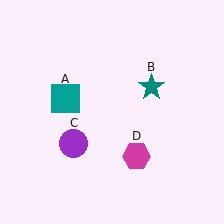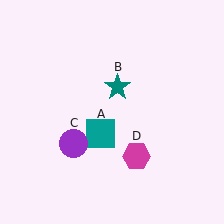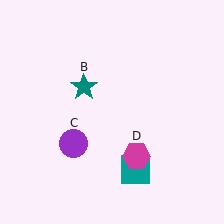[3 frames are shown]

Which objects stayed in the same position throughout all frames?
Purple circle (object C) and magenta hexagon (object D) remained stationary.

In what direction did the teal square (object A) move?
The teal square (object A) moved down and to the right.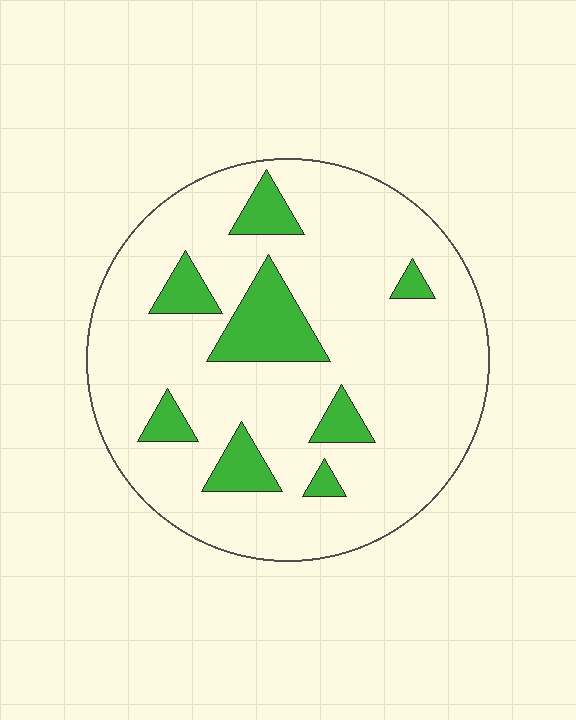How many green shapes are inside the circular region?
8.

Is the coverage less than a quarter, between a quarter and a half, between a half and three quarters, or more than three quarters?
Less than a quarter.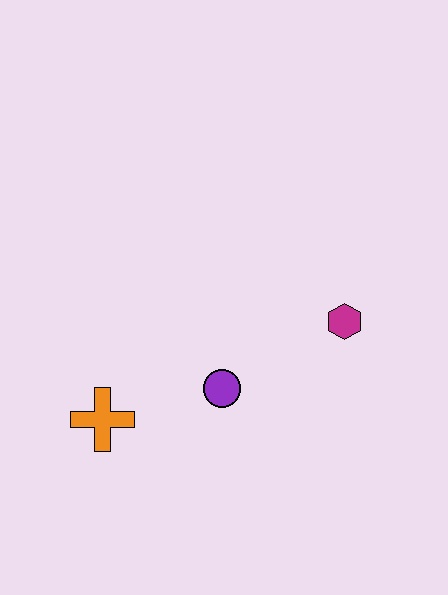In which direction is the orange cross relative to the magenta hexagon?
The orange cross is to the left of the magenta hexagon.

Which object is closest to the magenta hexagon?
The purple circle is closest to the magenta hexagon.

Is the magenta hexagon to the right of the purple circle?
Yes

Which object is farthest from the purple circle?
The magenta hexagon is farthest from the purple circle.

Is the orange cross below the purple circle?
Yes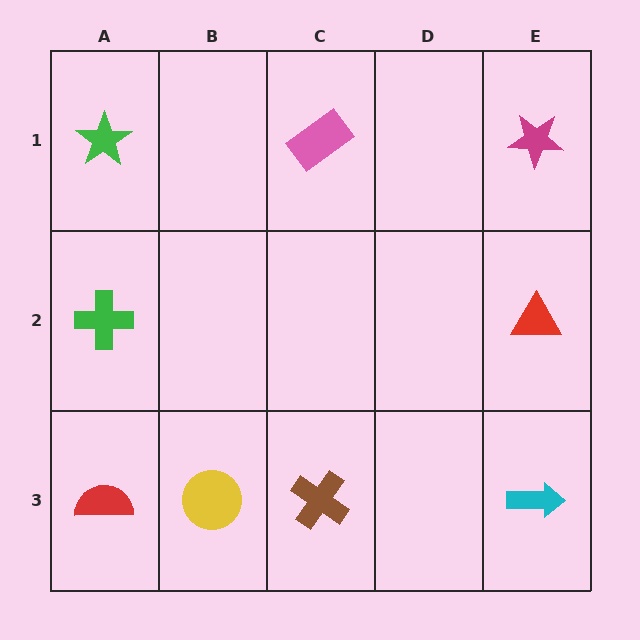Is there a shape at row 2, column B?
No, that cell is empty.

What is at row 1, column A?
A green star.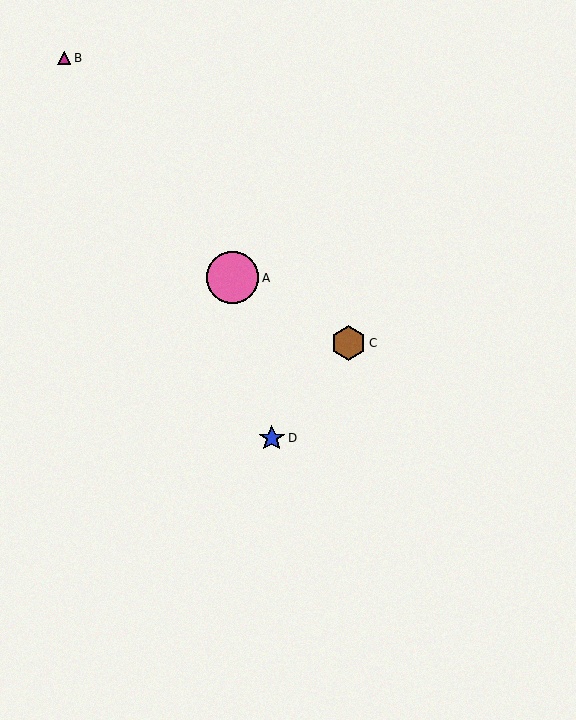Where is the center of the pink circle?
The center of the pink circle is at (233, 278).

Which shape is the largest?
The pink circle (labeled A) is the largest.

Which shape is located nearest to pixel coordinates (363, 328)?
The brown hexagon (labeled C) at (349, 343) is nearest to that location.